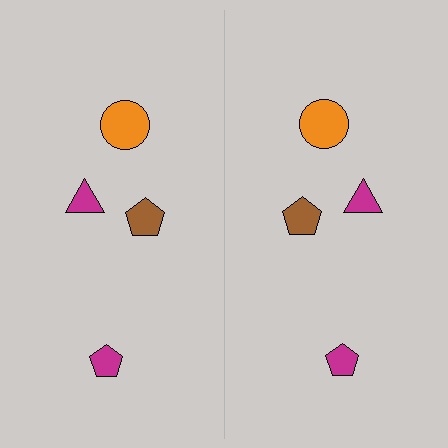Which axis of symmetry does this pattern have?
The pattern has a vertical axis of symmetry running through the center of the image.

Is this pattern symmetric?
Yes, this pattern has bilateral (reflection) symmetry.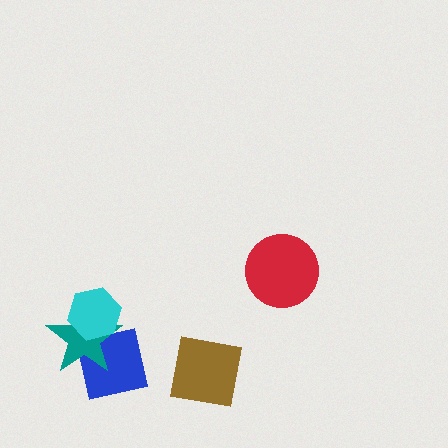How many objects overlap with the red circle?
0 objects overlap with the red circle.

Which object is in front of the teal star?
The cyan hexagon is in front of the teal star.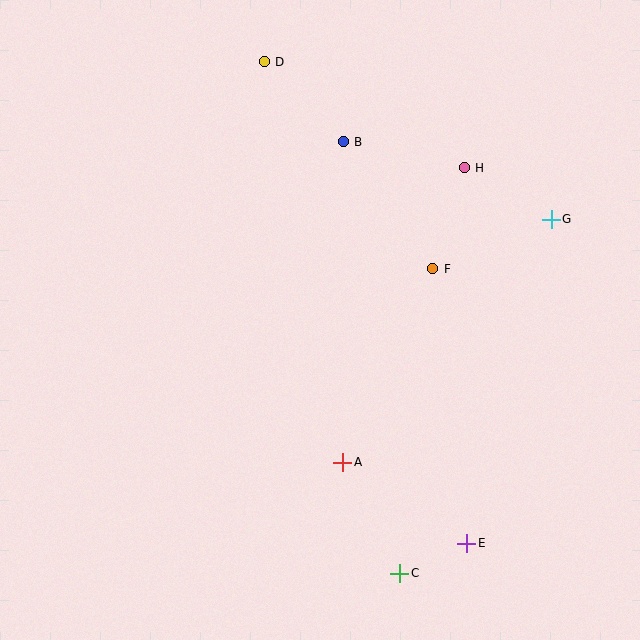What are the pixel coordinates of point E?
Point E is at (467, 543).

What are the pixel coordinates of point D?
Point D is at (264, 62).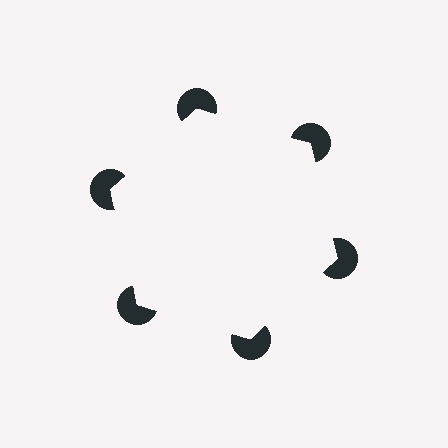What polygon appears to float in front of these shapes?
An illusory hexagon — its edges are inferred from the aligned wedge cuts in the pac-man discs, not physically drawn.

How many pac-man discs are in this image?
There are 6 — one at each vertex of the illusory hexagon.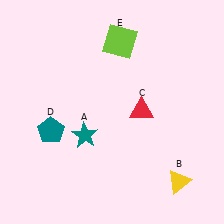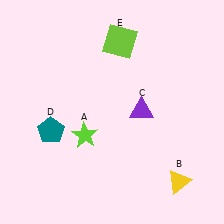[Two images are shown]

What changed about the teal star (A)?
In Image 1, A is teal. In Image 2, it changed to lime.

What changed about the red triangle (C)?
In Image 1, C is red. In Image 2, it changed to purple.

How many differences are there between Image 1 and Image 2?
There are 2 differences between the two images.